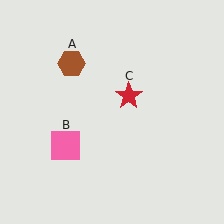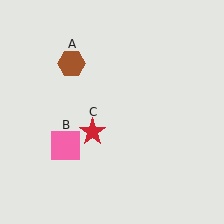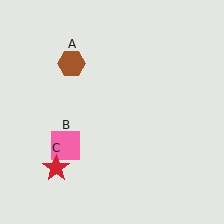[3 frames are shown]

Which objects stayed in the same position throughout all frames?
Brown hexagon (object A) and pink square (object B) remained stationary.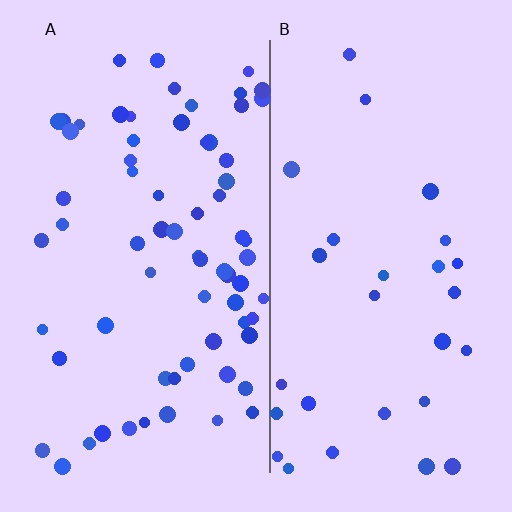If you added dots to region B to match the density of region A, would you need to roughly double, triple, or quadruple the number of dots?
Approximately double.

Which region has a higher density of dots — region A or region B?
A (the left).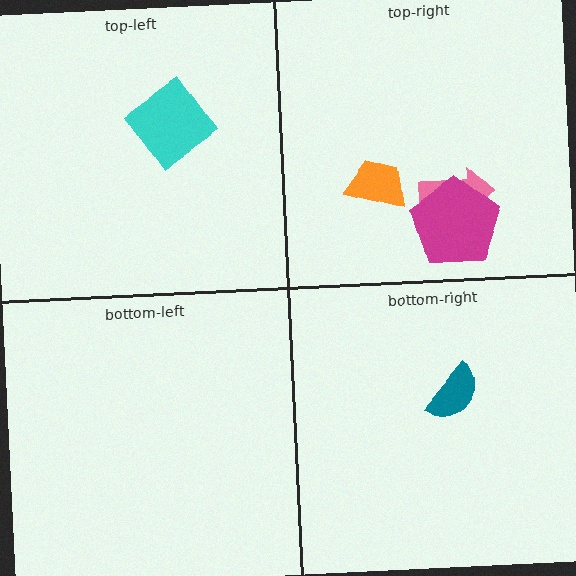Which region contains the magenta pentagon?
The top-right region.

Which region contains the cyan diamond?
The top-left region.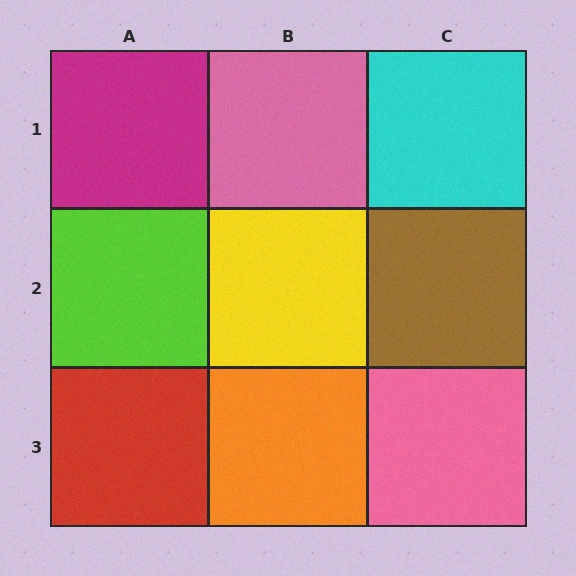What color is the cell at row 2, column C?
Brown.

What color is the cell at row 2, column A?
Lime.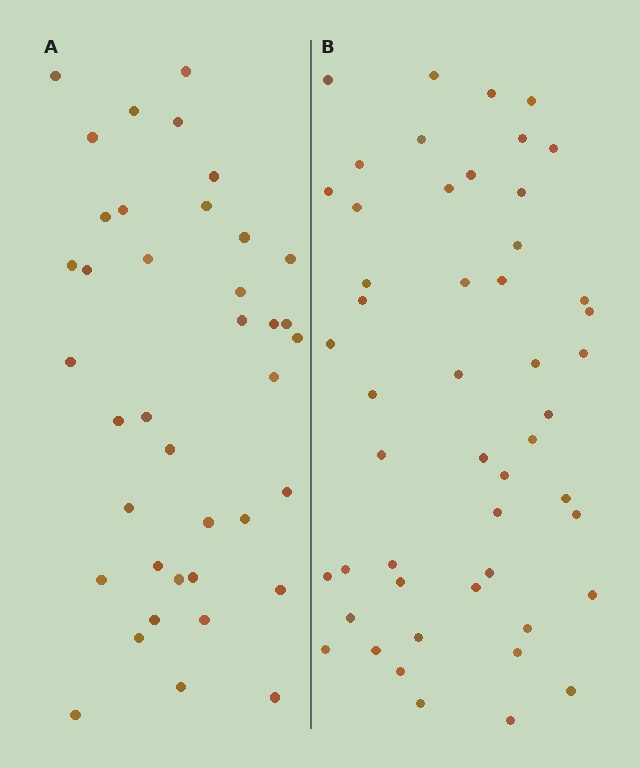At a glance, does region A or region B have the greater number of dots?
Region B (the right region) has more dots.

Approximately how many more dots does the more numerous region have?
Region B has roughly 12 or so more dots than region A.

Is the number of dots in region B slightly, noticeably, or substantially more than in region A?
Region B has noticeably more, but not dramatically so. The ratio is roughly 1.3 to 1.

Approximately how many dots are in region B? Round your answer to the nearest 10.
About 50 dots.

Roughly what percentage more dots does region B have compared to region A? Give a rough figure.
About 30% more.